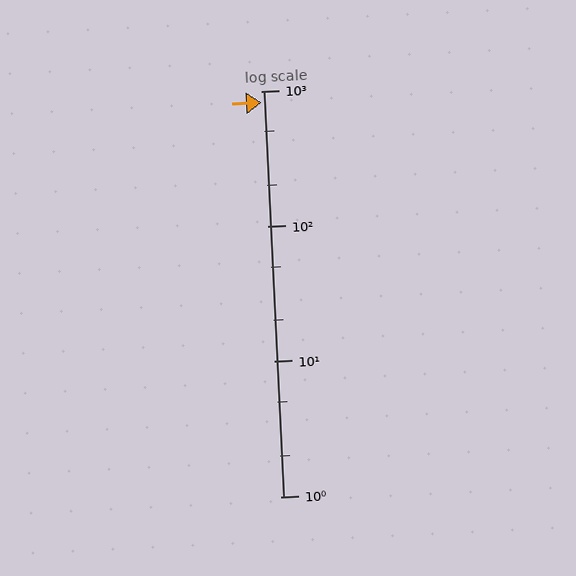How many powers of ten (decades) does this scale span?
The scale spans 3 decades, from 1 to 1000.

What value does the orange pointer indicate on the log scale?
The pointer indicates approximately 820.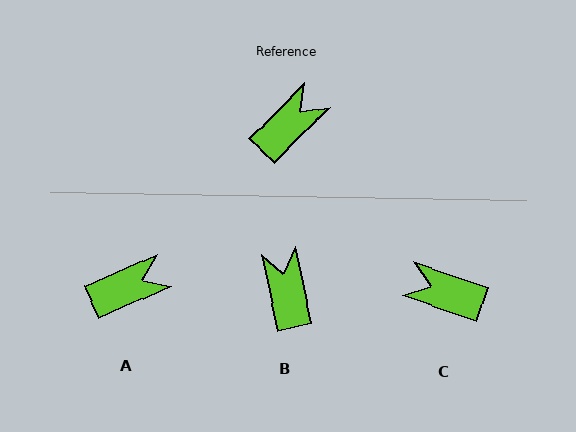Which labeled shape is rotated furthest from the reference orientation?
C, about 116 degrees away.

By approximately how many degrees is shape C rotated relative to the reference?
Approximately 116 degrees counter-clockwise.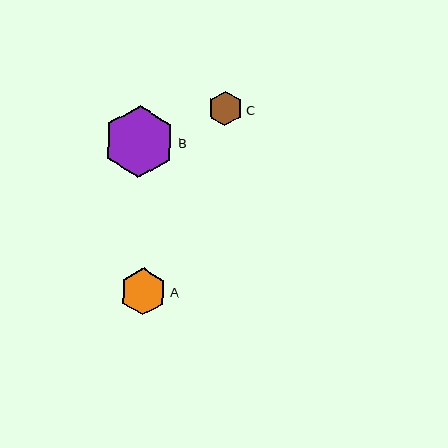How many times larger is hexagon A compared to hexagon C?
Hexagon A is approximately 1.4 times the size of hexagon C.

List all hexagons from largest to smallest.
From largest to smallest: B, A, C.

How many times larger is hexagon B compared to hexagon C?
Hexagon B is approximately 2.1 times the size of hexagon C.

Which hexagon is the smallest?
Hexagon C is the smallest with a size of approximately 35 pixels.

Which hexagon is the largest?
Hexagon B is the largest with a size of approximately 72 pixels.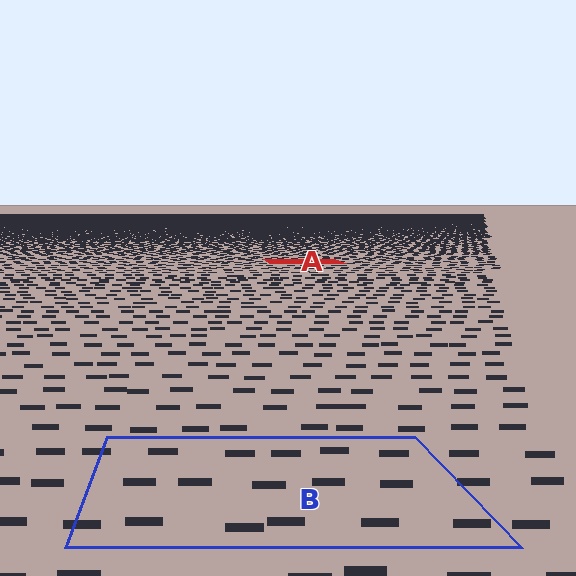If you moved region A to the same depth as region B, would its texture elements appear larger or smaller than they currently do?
They would appear larger. At a closer depth, the same texture elements are projected at a bigger on-screen size.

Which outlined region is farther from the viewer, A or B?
Region A is farther from the viewer — the texture elements inside it appear smaller and more densely packed.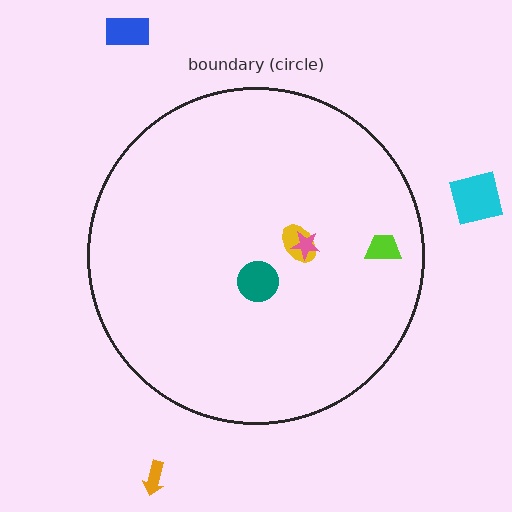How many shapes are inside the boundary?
4 inside, 3 outside.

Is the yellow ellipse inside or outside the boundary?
Inside.